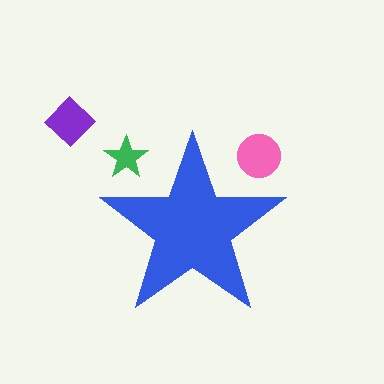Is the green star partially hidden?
Yes, the green star is partially hidden behind the blue star.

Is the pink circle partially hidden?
Yes, the pink circle is partially hidden behind the blue star.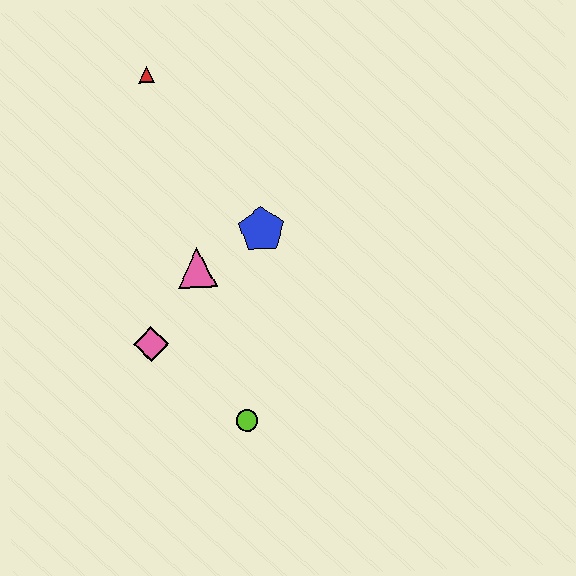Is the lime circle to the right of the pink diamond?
Yes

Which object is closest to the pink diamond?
The pink triangle is closest to the pink diamond.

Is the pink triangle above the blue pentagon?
No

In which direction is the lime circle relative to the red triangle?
The lime circle is below the red triangle.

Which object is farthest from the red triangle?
The lime circle is farthest from the red triangle.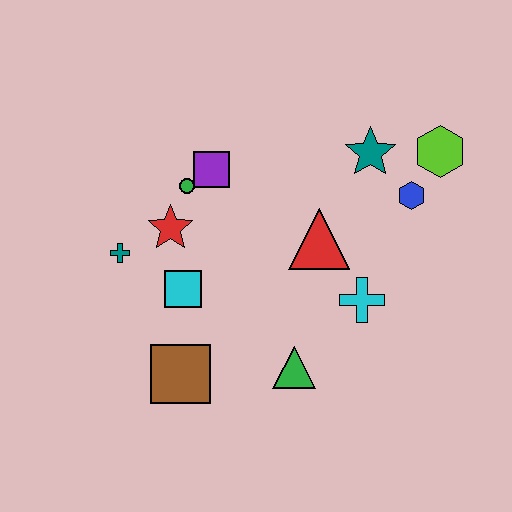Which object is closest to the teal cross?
The red star is closest to the teal cross.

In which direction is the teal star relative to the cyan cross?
The teal star is above the cyan cross.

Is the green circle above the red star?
Yes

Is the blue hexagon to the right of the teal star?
Yes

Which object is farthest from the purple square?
The lime hexagon is farthest from the purple square.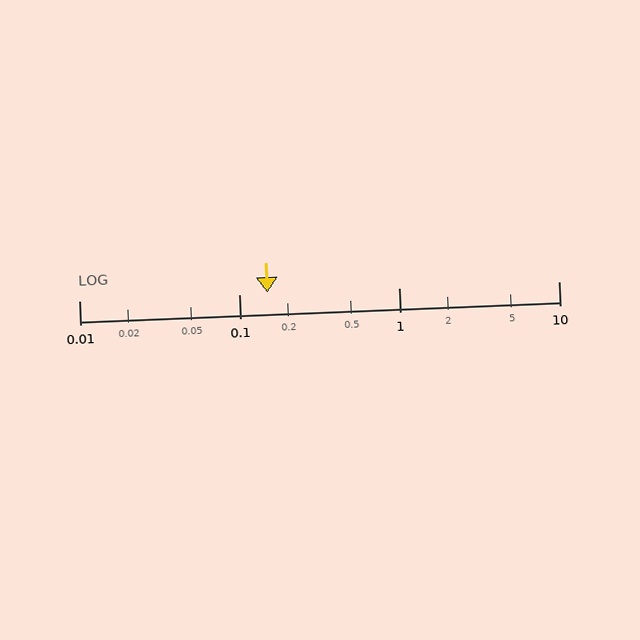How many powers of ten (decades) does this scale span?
The scale spans 3 decades, from 0.01 to 10.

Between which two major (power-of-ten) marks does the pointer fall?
The pointer is between 0.1 and 1.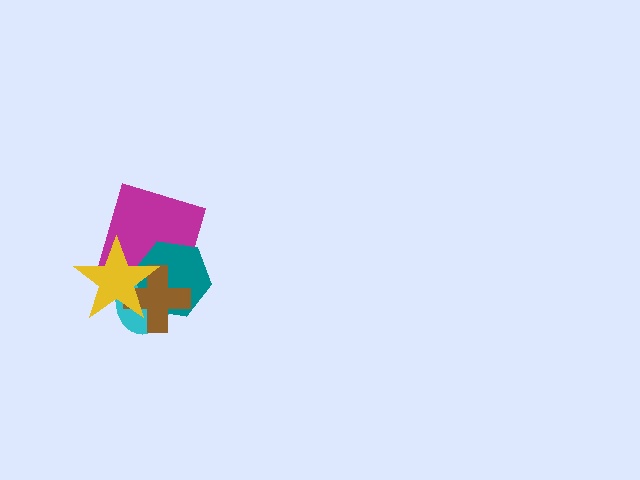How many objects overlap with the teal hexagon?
4 objects overlap with the teal hexagon.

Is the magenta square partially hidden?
Yes, it is partially covered by another shape.